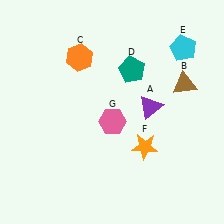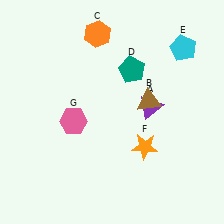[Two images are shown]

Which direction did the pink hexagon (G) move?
The pink hexagon (G) moved left.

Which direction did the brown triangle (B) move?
The brown triangle (B) moved left.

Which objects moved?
The objects that moved are: the brown triangle (B), the orange hexagon (C), the pink hexagon (G).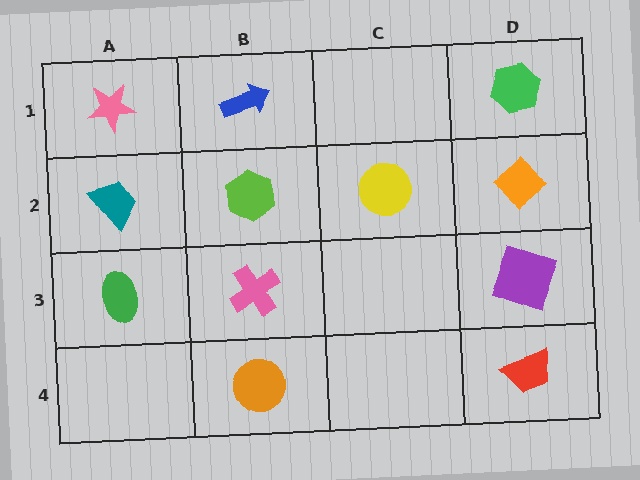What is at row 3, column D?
A purple square.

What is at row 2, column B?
A lime hexagon.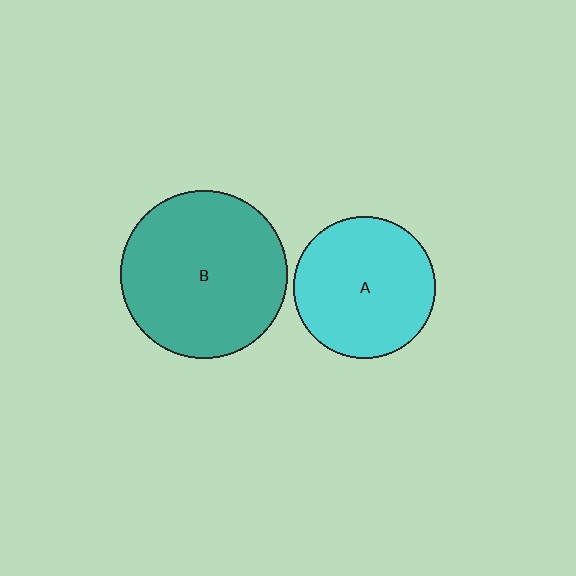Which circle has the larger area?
Circle B (teal).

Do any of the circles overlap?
No, none of the circles overlap.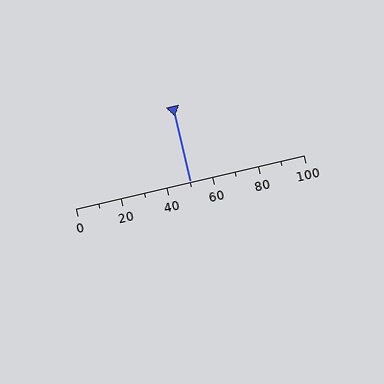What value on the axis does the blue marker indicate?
The marker indicates approximately 50.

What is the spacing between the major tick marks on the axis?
The major ticks are spaced 20 apart.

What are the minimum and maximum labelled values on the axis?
The axis runs from 0 to 100.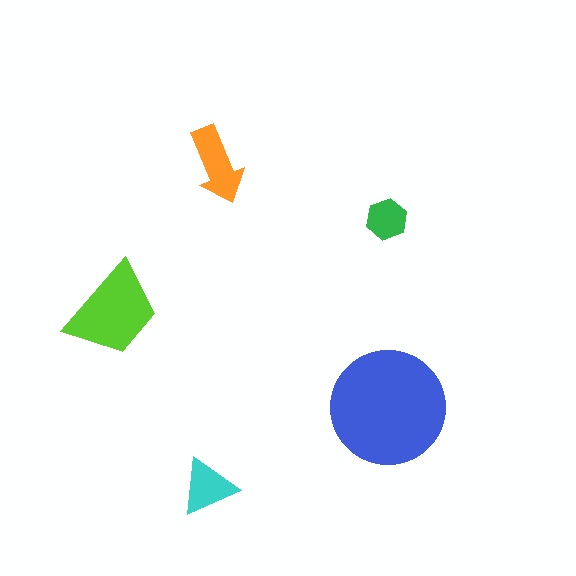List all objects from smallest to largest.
The green hexagon, the cyan triangle, the orange arrow, the lime trapezoid, the blue circle.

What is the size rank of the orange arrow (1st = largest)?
3rd.